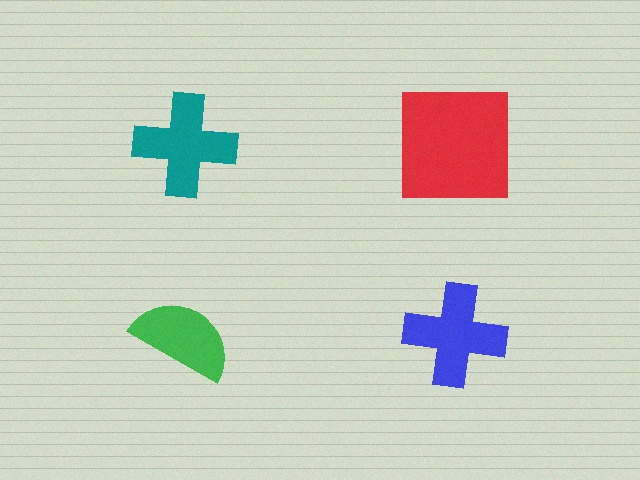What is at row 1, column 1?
A teal cross.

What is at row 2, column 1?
A green semicircle.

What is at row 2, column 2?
A blue cross.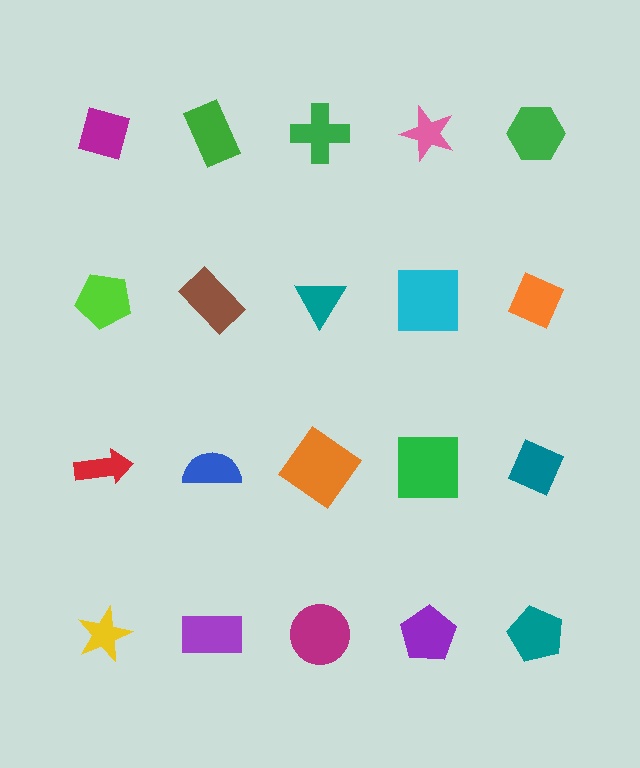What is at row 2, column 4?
A cyan square.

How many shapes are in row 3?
5 shapes.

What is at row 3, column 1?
A red arrow.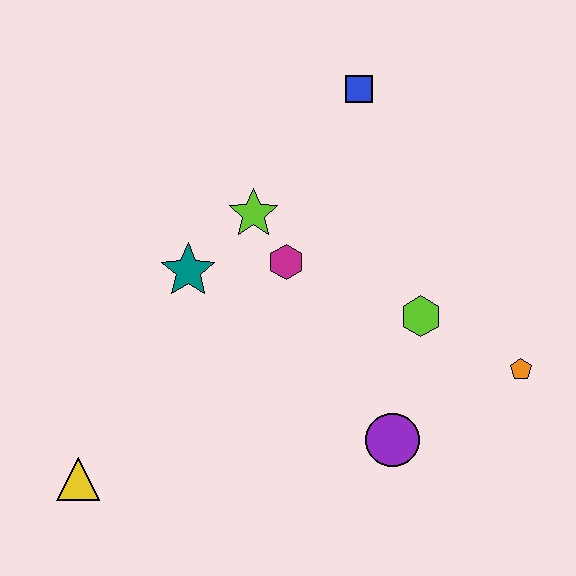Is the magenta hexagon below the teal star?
No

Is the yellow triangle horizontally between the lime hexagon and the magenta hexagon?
No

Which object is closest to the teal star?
The lime star is closest to the teal star.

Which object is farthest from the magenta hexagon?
The yellow triangle is farthest from the magenta hexagon.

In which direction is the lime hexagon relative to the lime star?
The lime hexagon is to the right of the lime star.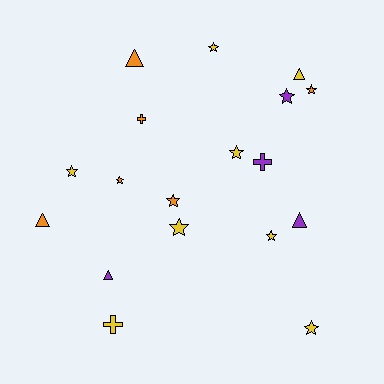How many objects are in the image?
There are 18 objects.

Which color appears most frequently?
Yellow, with 8 objects.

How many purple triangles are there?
There are 2 purple triangles.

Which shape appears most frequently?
Star, with 10 objects.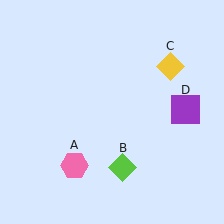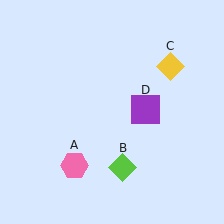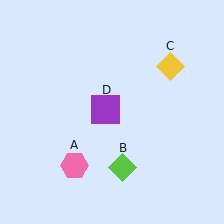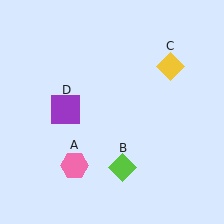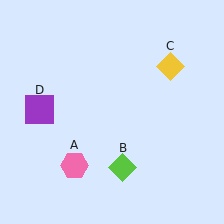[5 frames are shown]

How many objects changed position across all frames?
1 object changed position: purple square (object D).